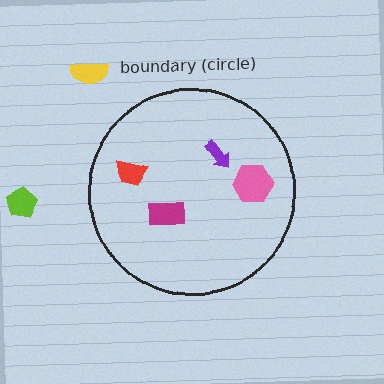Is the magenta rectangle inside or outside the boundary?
Inside.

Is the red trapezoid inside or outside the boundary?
Inside.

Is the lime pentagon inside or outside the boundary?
Outside.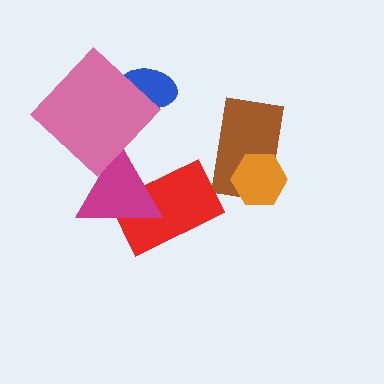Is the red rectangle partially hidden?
Yes, it is partially covered by another shape.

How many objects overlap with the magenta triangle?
2 objects overlap with the magenta triangle.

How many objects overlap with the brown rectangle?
1 object overlaps with the brown rectangle.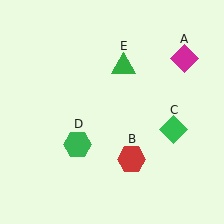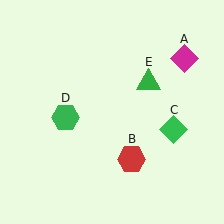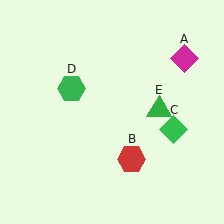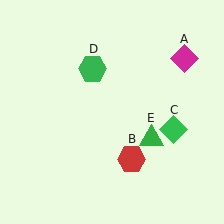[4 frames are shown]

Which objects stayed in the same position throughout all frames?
Magenta diamond (object A) and red hexagon (object B) and green diamond (object C) remained stationary.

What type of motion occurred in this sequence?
The green hexagon (object D), green triangle (object E) rotated clockwise around the center of the scene.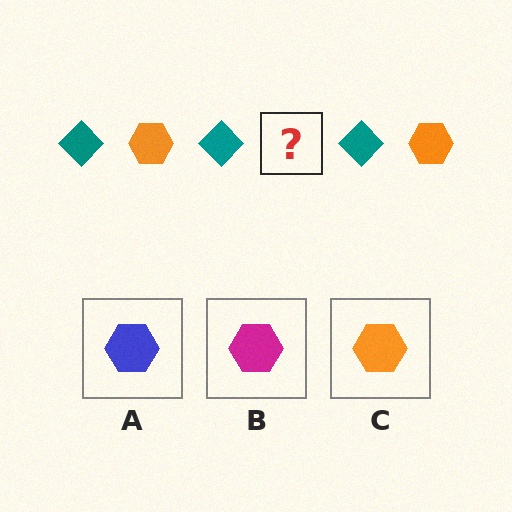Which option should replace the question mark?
Option C.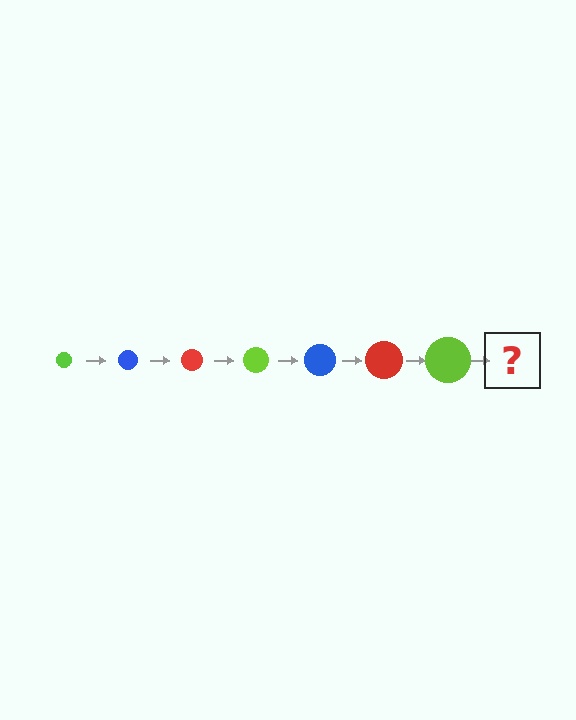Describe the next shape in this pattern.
It should be a blue circle, larger than the previous one.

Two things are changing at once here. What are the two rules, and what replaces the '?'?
The two rules are that the circle grows larger each step and the color cycles through lime, blue, and red. The '?' should be a blue circle, larger than the previous one.